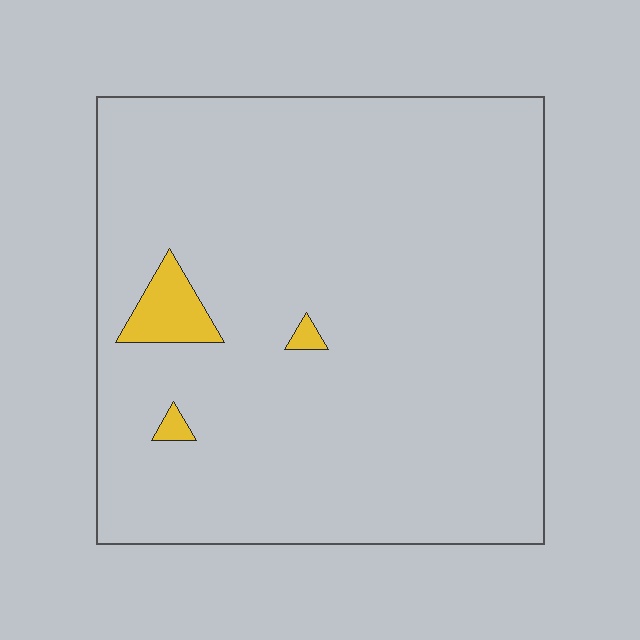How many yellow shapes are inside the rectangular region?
3.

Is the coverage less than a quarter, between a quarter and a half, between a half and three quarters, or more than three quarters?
Less than a quarter.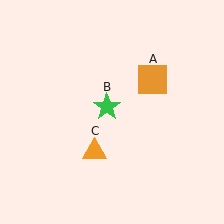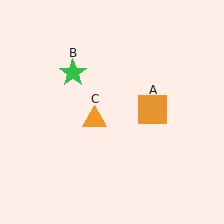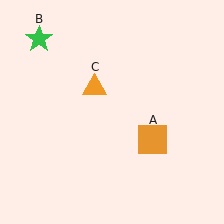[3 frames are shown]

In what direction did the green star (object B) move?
The green star (object B) moved up and to the left.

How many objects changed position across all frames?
3 objects changed position: orange square (object A), green star (object B), orange triangle (object C).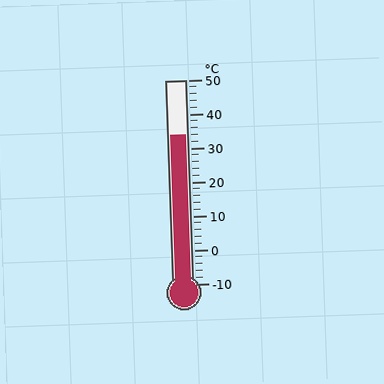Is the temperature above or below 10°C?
The temperature is above 10°C.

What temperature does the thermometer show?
The thermometer shows approximately 34°C.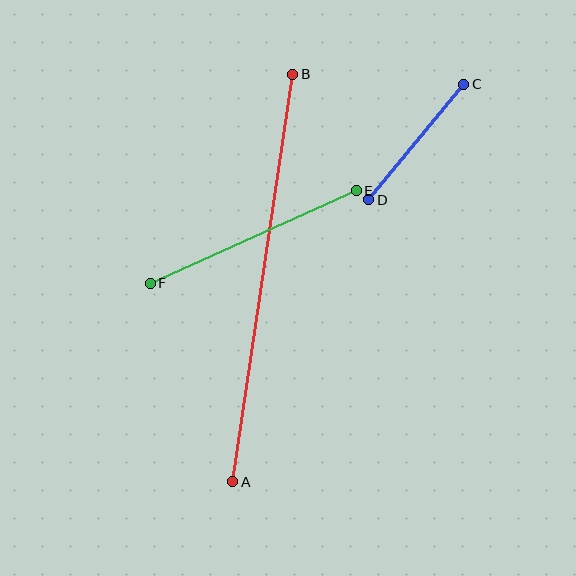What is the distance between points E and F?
The distance is approximately 226 pixels.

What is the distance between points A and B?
The distance is approximately 412 pixels.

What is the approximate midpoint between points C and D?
The midpoint is at approximately (416, 142) pixels.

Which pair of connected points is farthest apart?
Points A and B are farthest apart.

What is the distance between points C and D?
The distance is approximately 149 pixels.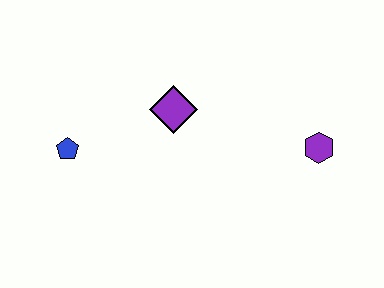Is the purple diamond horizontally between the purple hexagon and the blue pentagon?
Yes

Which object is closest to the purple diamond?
The blue pentagon is closest to the purple diamond.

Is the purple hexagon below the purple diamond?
Yes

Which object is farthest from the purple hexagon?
The blue pentagon is farthest from the purple hexagon.